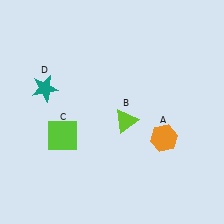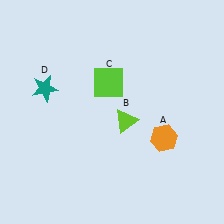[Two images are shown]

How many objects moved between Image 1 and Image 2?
1 object moved between the two images.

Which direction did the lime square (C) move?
The lime square (C) moved up.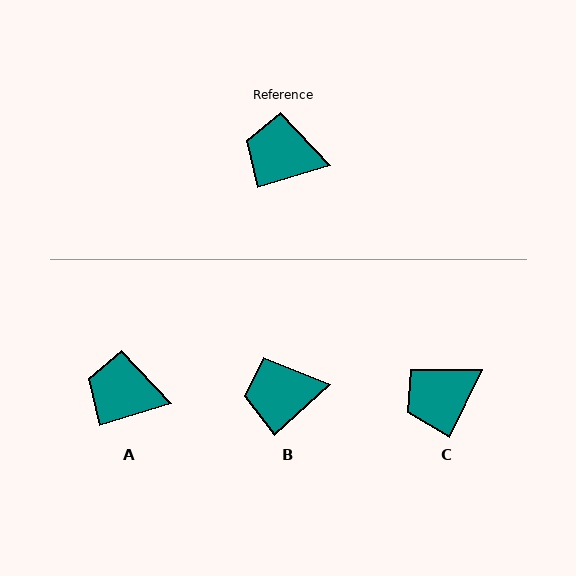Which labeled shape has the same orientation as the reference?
A.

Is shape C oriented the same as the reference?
No, it is off by about 47 degrees.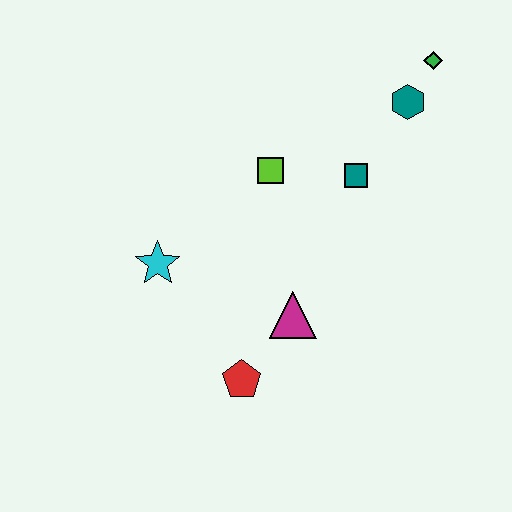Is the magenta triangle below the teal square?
Yes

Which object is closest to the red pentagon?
The magenta triangle is closest to the red pentagon.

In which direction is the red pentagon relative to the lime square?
The red pentagon is below the lime square.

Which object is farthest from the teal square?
The red pentagon is farthest from the teal square.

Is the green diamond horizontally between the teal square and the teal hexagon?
No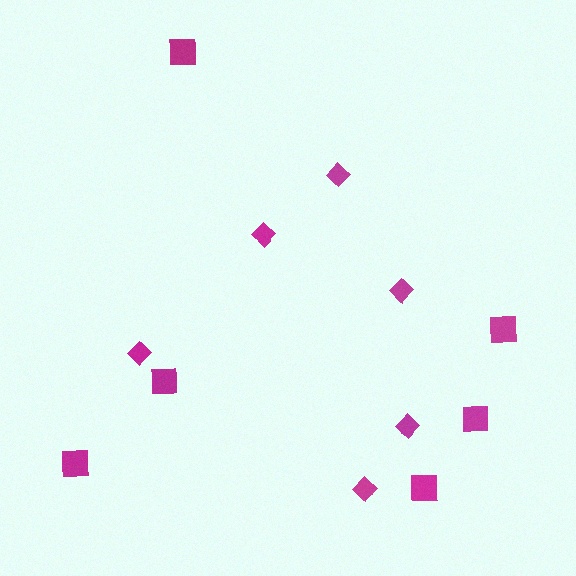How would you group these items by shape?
There are 2 groups: one group of squares (6) and one group of diamonds (6).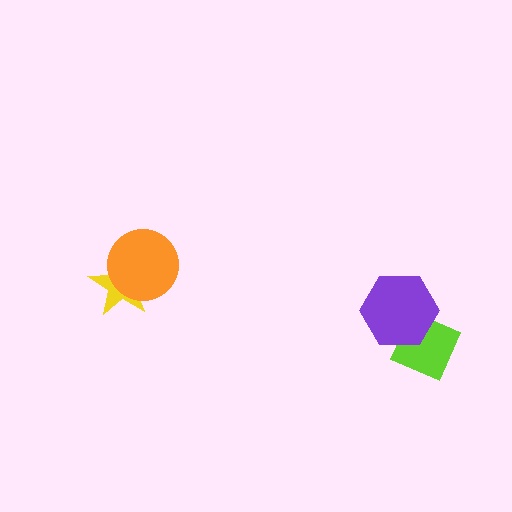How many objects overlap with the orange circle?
1 object overlaps with the orange circle.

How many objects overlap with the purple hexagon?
1 object overlaps with the purple hexagon.